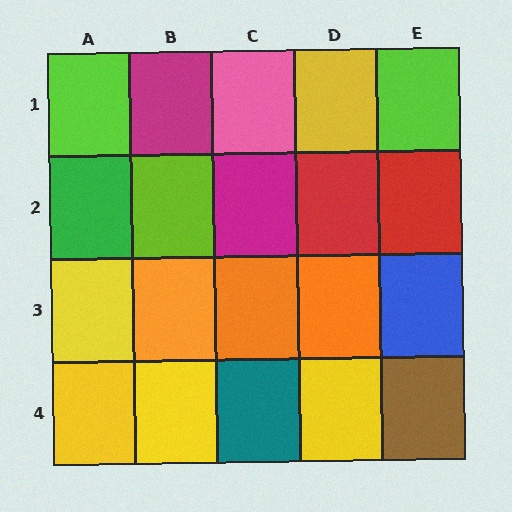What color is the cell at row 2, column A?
Green.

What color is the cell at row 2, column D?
Red.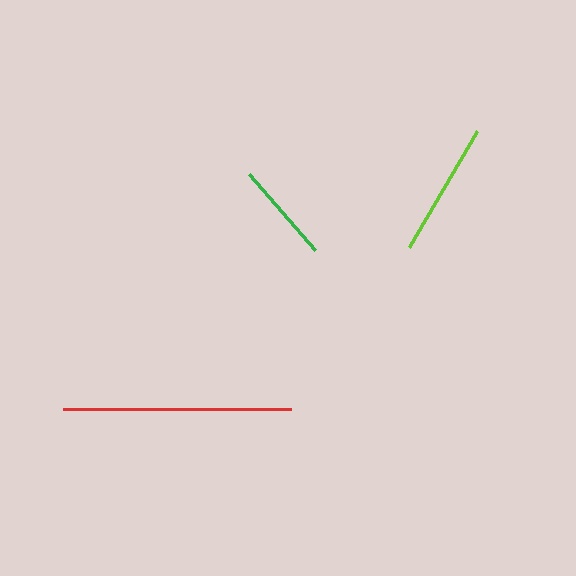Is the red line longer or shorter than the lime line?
The red line is longer than the lime line.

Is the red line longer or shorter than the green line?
The red line is longer than the green line.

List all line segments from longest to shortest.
From longest to shortest: red, lime, green.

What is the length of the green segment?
The green segment is approximately 101 pixels long.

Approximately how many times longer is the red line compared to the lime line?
The red line is approximately 1.7 times the length of the lime line.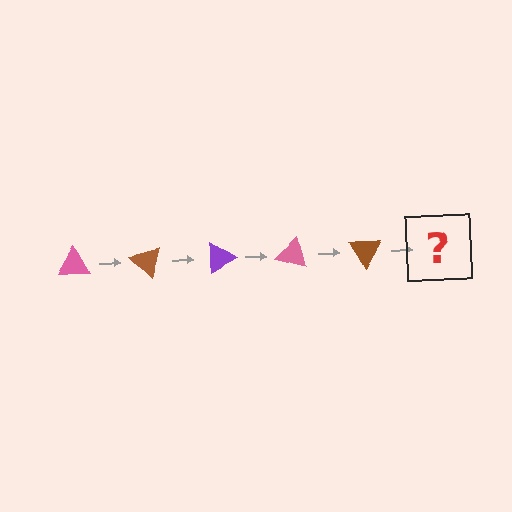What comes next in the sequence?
The next element should be a purple triangle, rotated 225 degrees from the start.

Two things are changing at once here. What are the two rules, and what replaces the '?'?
The two rules are that it rotates 45 degrees each step and the color cycles through pink, brown, and purple. The '?' should be a purple triangle, rotated 225 degrees from the start.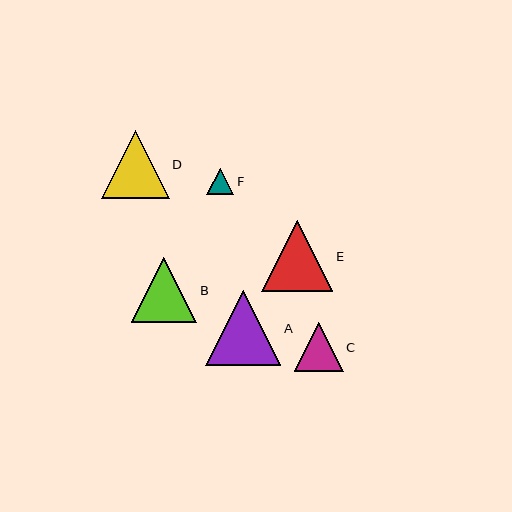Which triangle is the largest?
Triangle A is the largest with a size of approximately 75 pixels.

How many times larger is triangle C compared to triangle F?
Triangle C is approximately 1.8 times the size of triangle F.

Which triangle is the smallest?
Triangle F is the smallest with a size of approximately 27 pixels.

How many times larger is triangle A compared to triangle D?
Triangle A is approximately 1.1 times the size of triangle D.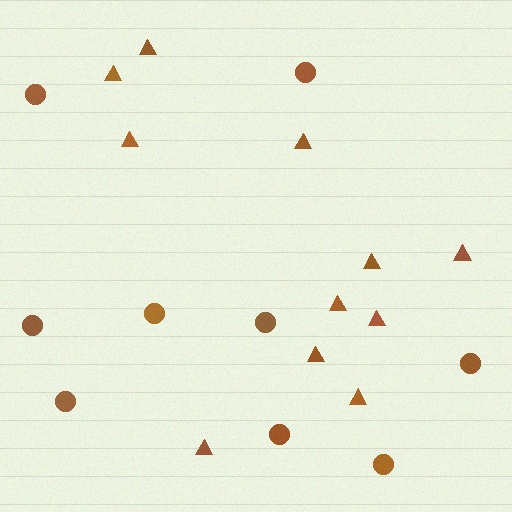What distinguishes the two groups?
There are 2 groups: one group of circles (9) and one group of triangles (11).